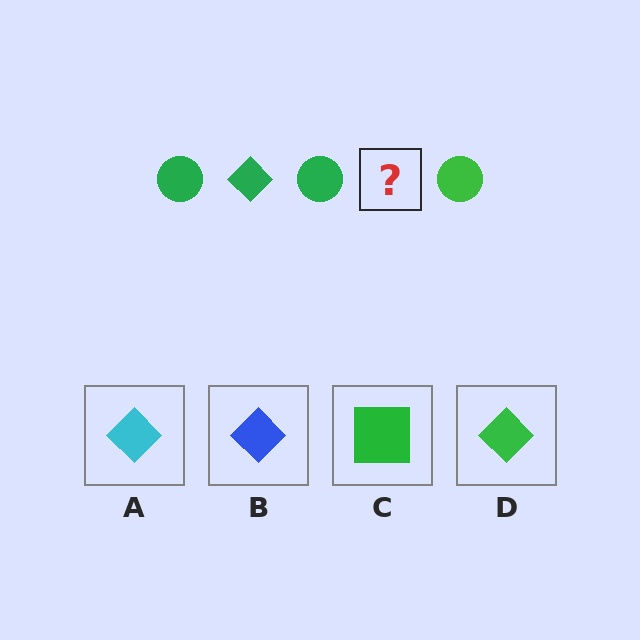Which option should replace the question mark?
Option D.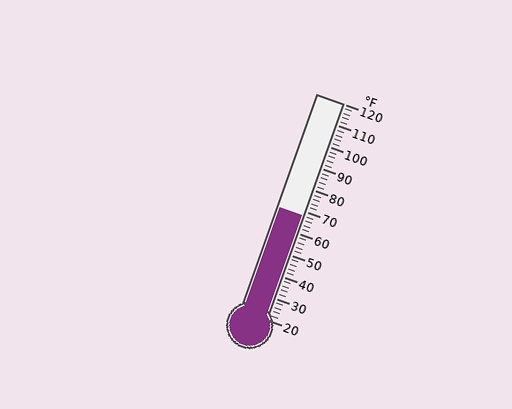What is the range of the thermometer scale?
The thermometer scale ranges from 20°F to 120°F.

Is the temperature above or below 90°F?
The temperature is below 90°F.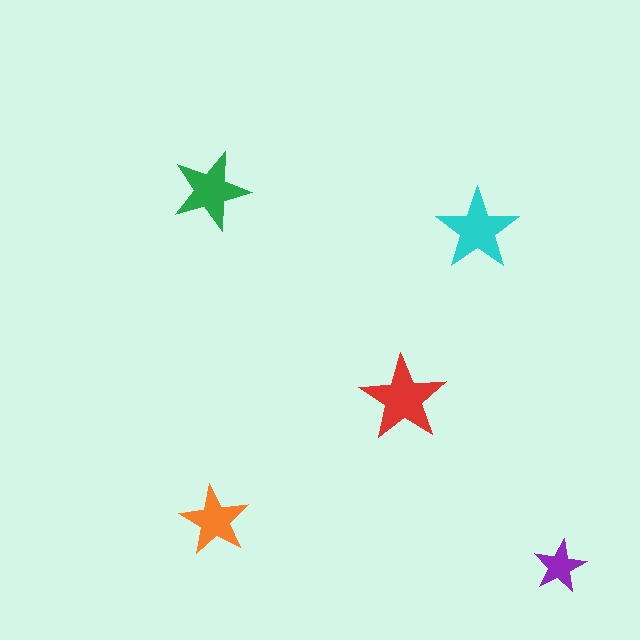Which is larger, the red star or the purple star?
The red one.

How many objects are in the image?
There are 5 objects in the image.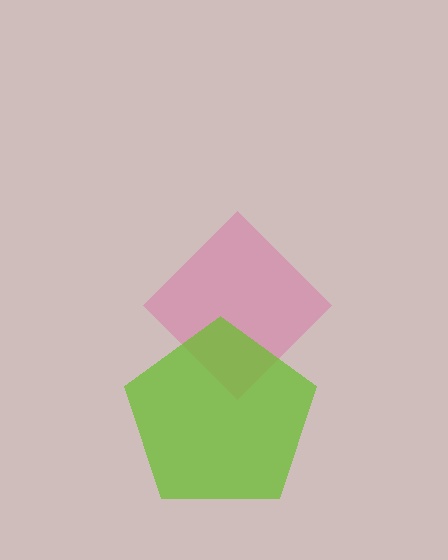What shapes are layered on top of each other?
The layered shapes are: a pink diamond, a lime pentagon.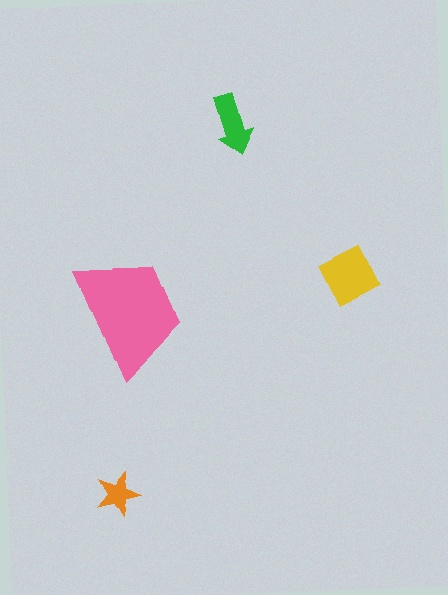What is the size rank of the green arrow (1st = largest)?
3rd.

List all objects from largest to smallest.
The pink trapezoid, the yellow diamond, the green arrow, the orange star.